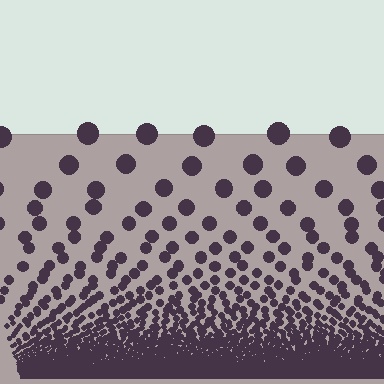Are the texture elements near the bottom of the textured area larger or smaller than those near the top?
Smaller. The gradient is inverted — elements near the bottom are smaller and denser.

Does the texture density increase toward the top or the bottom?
Density increases toward the bottom.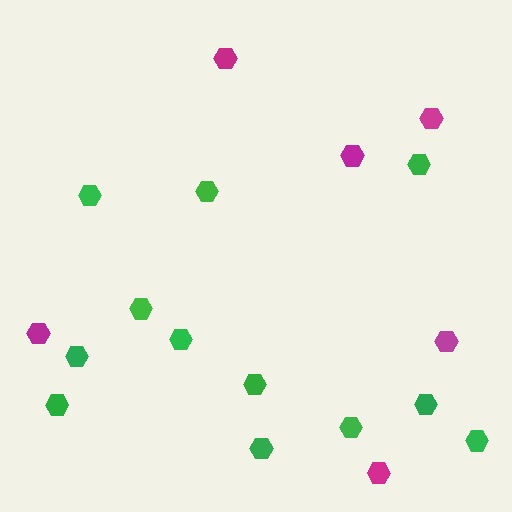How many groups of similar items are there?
There are 2 groups: one group of magenta hexagons (6) and one group of green hexagons (12).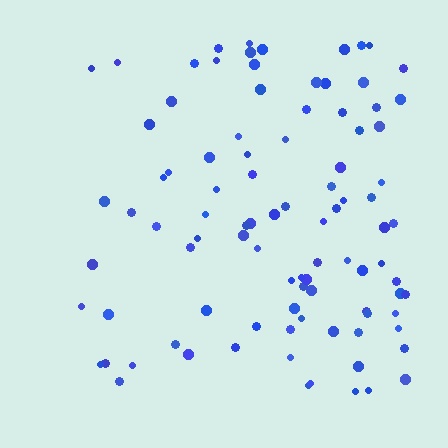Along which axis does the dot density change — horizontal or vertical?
Horizontal.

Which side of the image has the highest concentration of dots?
The right.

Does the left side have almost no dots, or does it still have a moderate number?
Still a moderate number, just noticeably fewer than the right.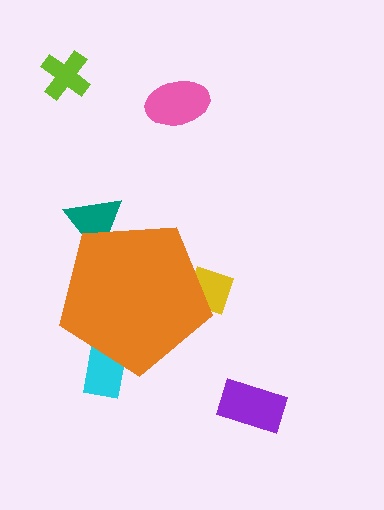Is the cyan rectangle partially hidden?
Yes, the cyan rectangle is partially hidden behind the orange pentagon.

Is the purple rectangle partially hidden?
No, the purple rectangle is fully visible.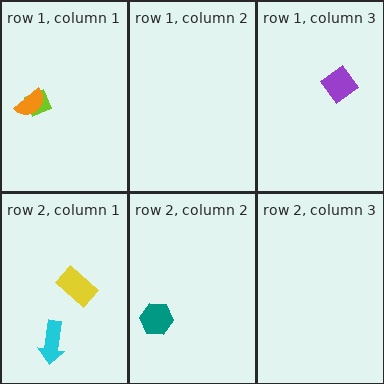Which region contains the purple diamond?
The row 1, column 3 region.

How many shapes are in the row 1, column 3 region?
1.